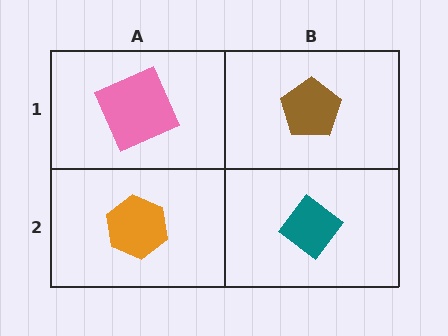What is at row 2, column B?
A teal diamond.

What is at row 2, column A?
An orange hexagon.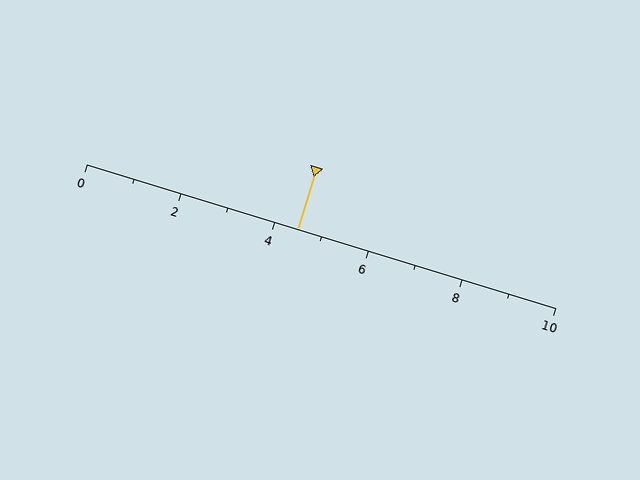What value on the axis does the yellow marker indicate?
The marker indicates approximately 4.5.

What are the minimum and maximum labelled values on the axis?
The axis runs from 0 to 10.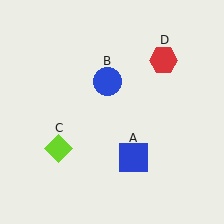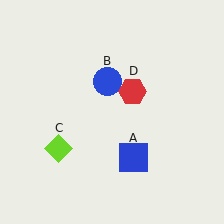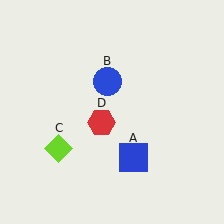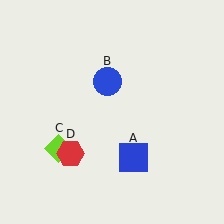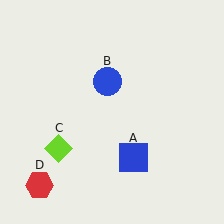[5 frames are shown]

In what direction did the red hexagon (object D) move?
The red hexagon (object D) moved down and to the left.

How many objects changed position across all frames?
1 object changed position: red hexagon (object D).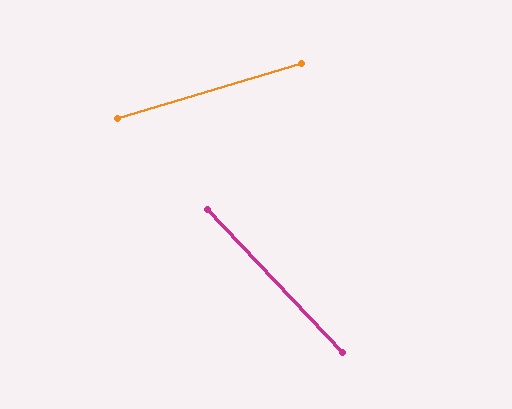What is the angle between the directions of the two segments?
Approximately 63 degrees.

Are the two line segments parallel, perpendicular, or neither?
Neither parallel nor perpendicular — they differ by about 63°.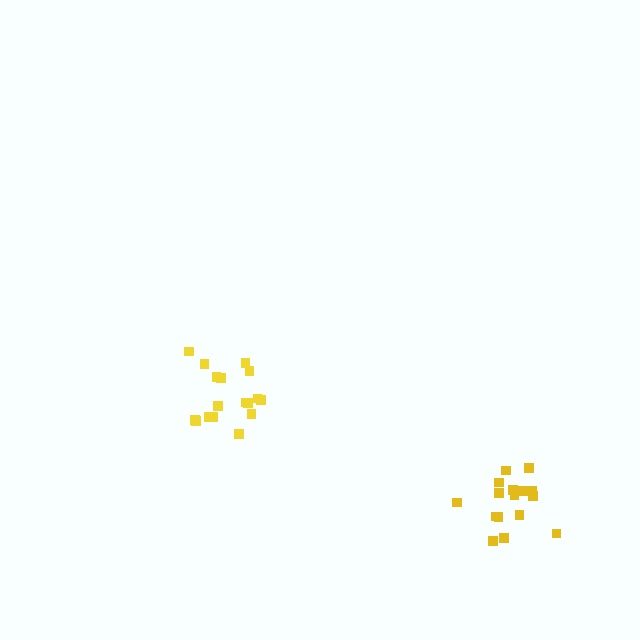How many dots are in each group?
Group 1: 17 dots, Group 2: 16 dots (33 total).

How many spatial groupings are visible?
There are 2 spatial groupings.